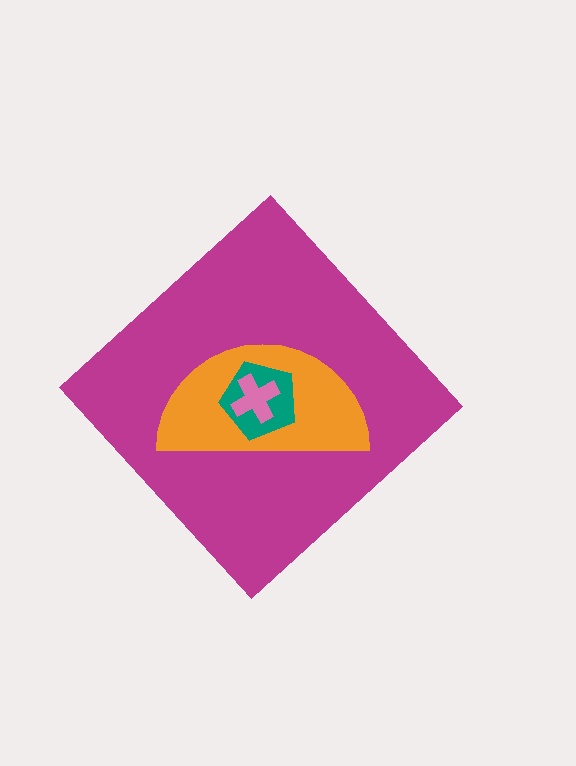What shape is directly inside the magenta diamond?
The orange semicircle.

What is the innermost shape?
The pink cross.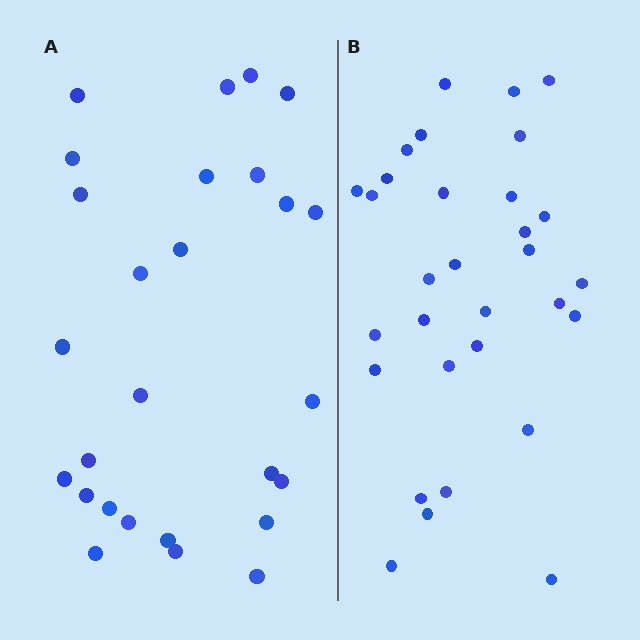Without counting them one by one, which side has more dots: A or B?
Region B (the right region) has more dots.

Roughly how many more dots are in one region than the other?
Region B has about 4 more dots than region A.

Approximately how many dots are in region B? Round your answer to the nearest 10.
About 30 dots. (The exact count is 31, which rounds to 30.)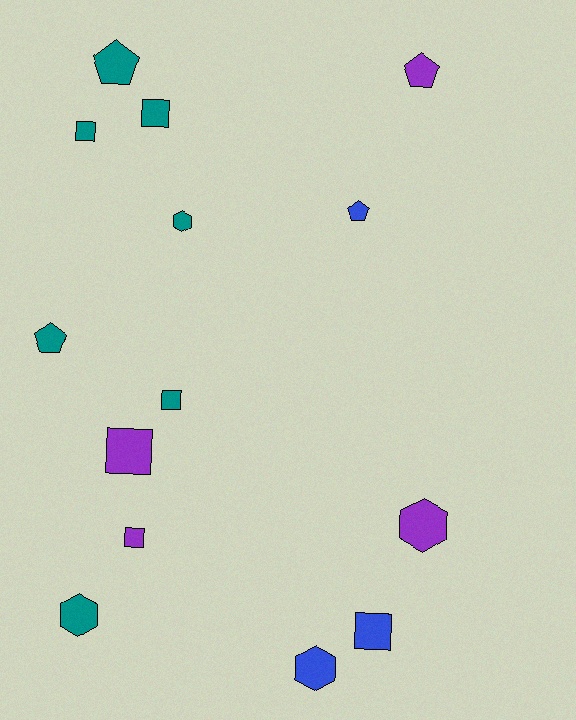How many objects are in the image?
There are 14 objects.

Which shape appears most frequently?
Square, with 6 objects.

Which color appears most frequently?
Teal, with 7 objects.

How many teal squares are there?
There are 3 teal squares.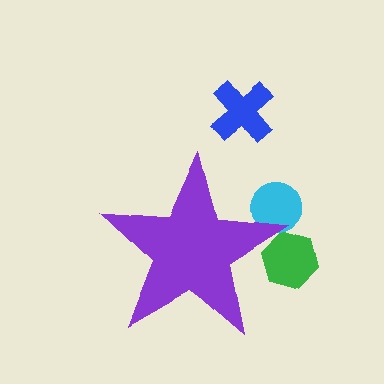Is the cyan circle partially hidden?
Yes, the cyan circle is partially hidden behind the purple star.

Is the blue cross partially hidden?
No, the blue cross is fully visible.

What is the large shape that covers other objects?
A purple star.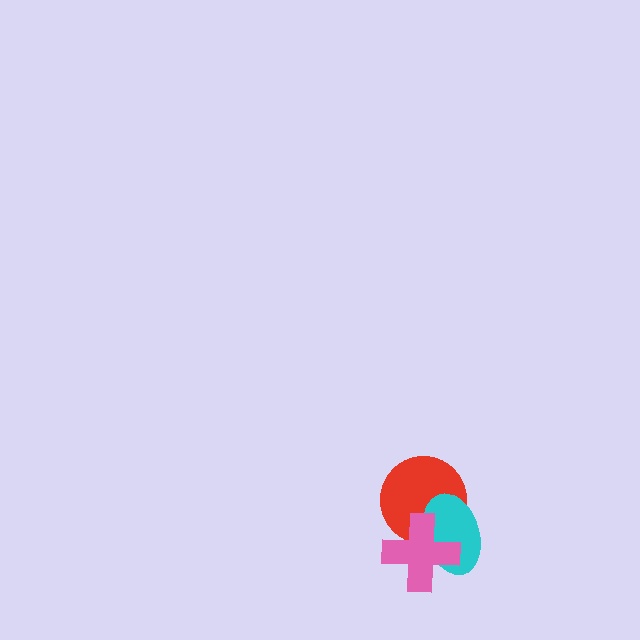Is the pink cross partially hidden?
No, no other shape covers it.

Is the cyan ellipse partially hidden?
Yes, it is partially covered by another shape.